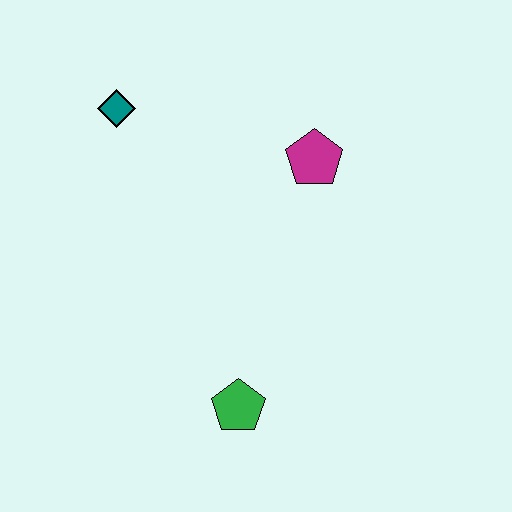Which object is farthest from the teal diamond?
The green pentagon is farthest from the teal diamond.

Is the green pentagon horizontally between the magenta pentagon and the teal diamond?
Yes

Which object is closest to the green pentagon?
The magenta pentagon is closest to the green pentagon.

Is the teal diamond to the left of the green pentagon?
Yes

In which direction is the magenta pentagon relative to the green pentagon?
The magenta pentagon is above the green pentagon.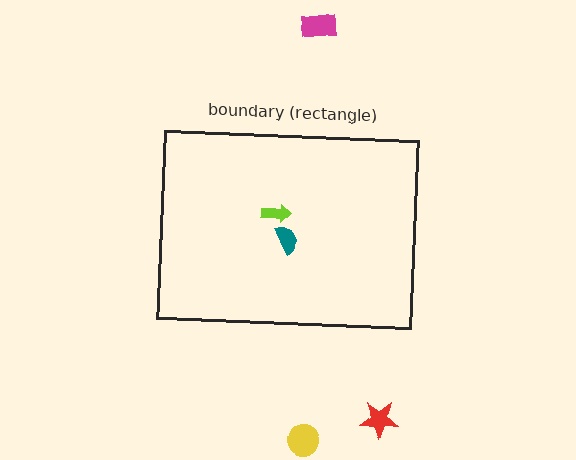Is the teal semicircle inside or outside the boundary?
Inside.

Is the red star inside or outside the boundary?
Outside.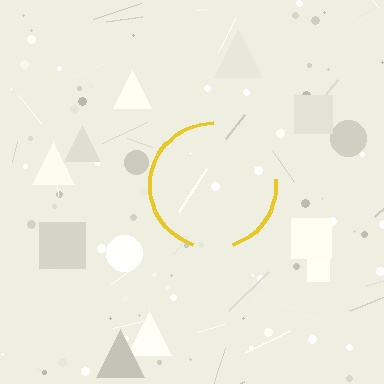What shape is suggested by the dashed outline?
The dashed outline suggests a circle.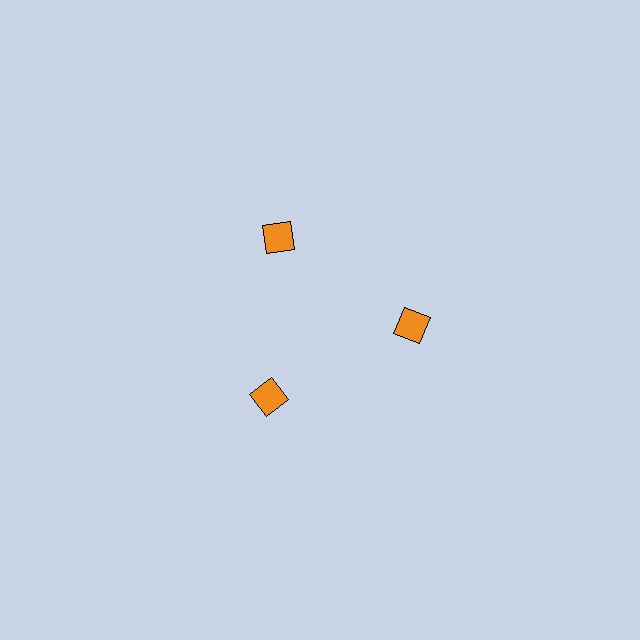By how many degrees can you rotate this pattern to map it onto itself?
The pattern maps onto itself every 120 degrees of rotation.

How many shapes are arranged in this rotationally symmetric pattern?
There are 3 shapes, arranged in 3 groups of 1.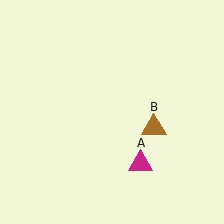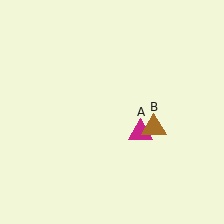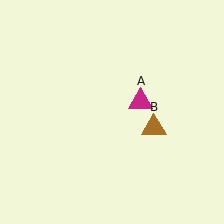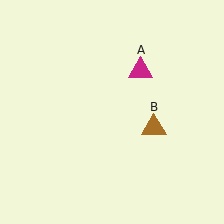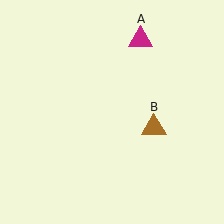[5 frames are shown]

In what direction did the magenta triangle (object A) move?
The magenta triangle (object A) moved up.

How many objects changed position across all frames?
1 object changed position: magenta triangle (object A).